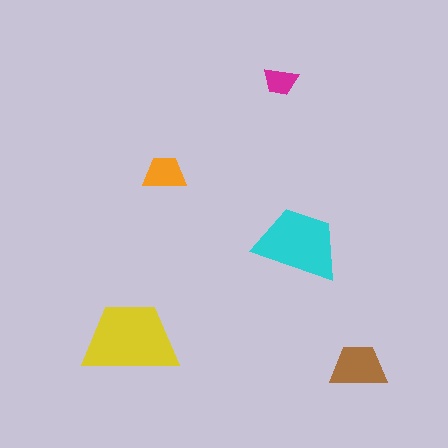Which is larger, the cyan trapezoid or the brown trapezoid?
The cyan one.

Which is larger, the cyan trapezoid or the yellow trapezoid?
The yellow one.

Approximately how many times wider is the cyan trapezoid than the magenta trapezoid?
About 2.5 times wider.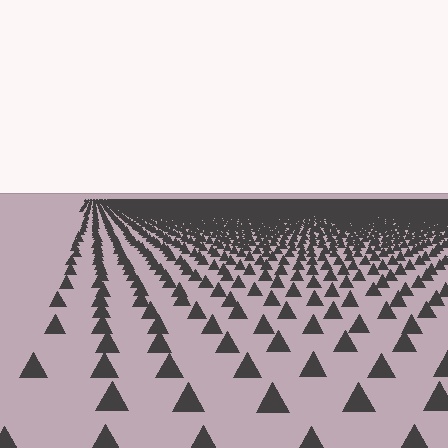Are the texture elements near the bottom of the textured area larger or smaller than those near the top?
Larger. Near the bottom, elements are closer to the viewer and appear at a bigger on-screen size.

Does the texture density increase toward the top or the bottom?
Density increases toward the top.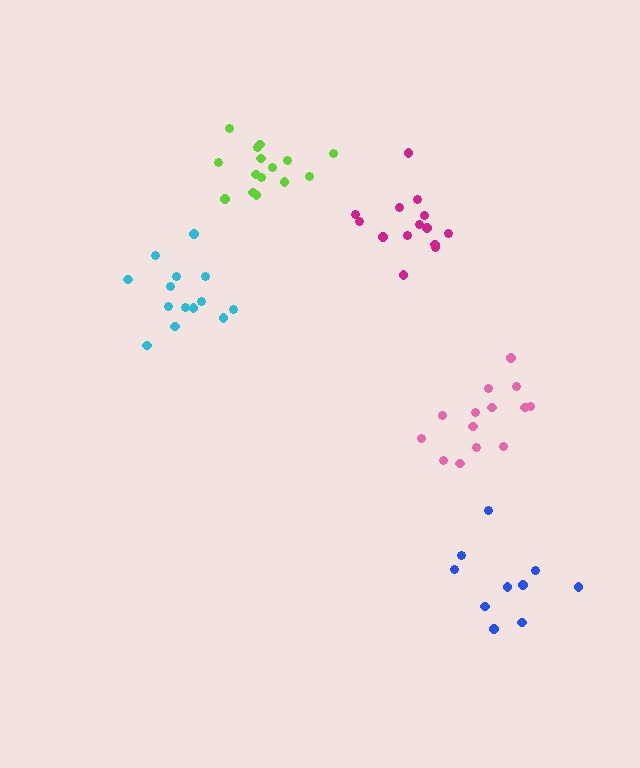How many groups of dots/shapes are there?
There are 5 groups.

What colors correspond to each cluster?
The clusters are colored: blue, lime, cyan, pink, magenta.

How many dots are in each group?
Group 1: 10 dots, Group 2: 15 dots, Group 3: 14 dots, Group 4: 14 dots, Group 5: 14 dots (67 total).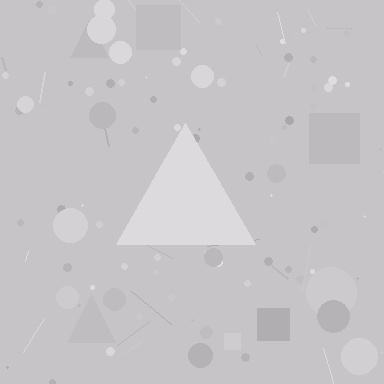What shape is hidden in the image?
A triangle is hidden in the image.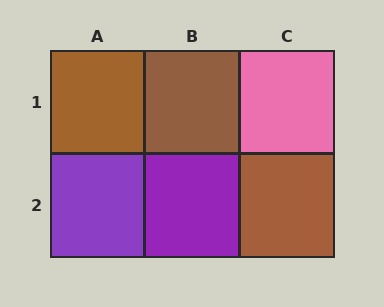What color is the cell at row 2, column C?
Brown.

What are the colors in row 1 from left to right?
Brown, brown, pink.